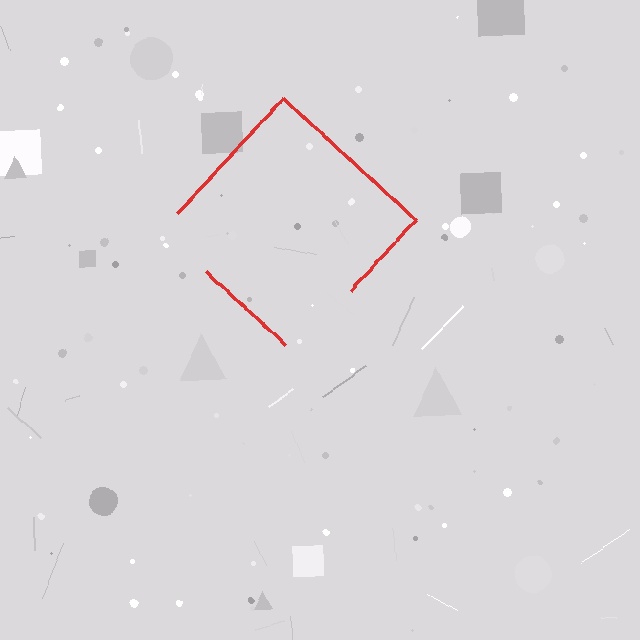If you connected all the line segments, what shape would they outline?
They would outline a diamond.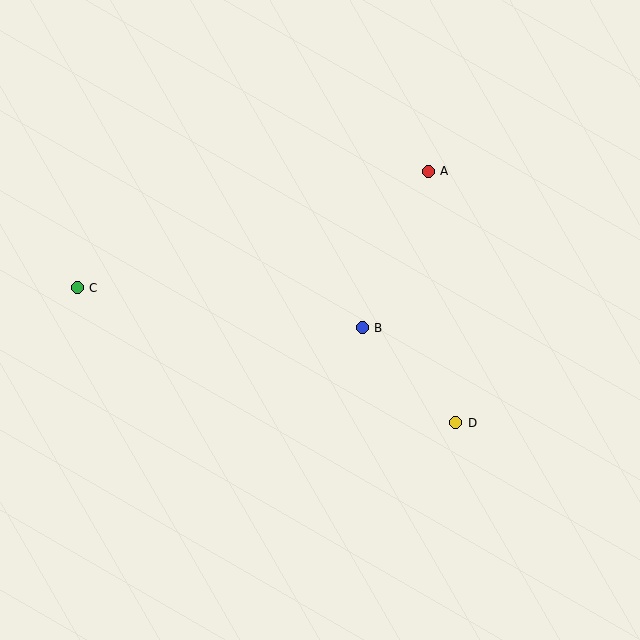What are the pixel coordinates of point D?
Point D is at (456, 423).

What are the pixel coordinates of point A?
Point A is at (428, 171).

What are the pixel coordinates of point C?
Point C is at (77, 288).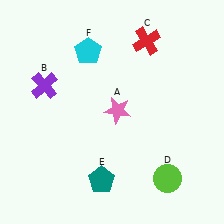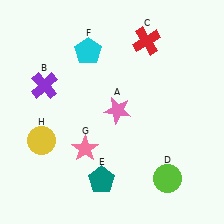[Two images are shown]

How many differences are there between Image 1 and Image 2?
There are 2 differences between the two images.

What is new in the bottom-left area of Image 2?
A yellow circle (H) was added in the bottom-left area of Image 2.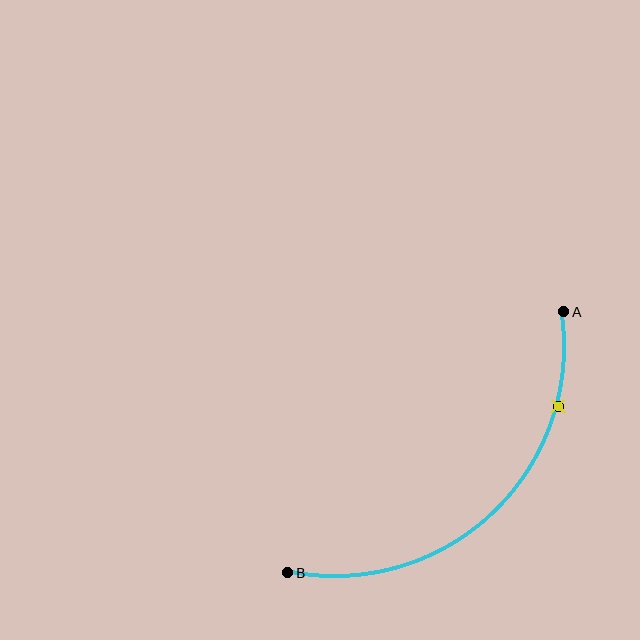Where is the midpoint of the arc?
The arc midpoint is the point on the curve farthest from the straight line joining A and B. It sits below and to the right of that line.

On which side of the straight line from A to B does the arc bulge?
The arc bulges below and to the right of the straight line connecting A and B.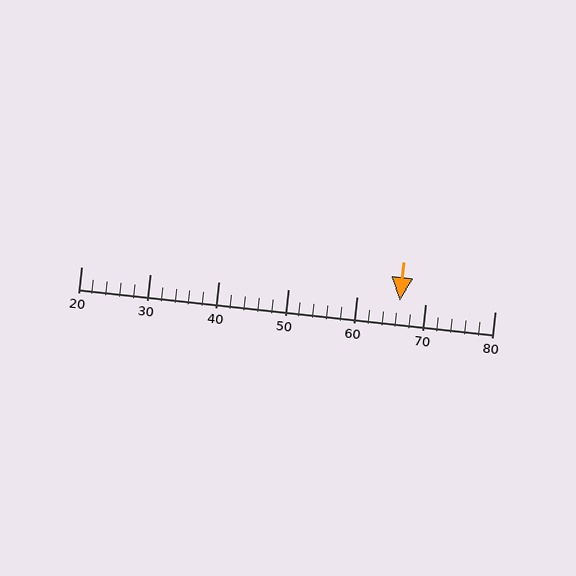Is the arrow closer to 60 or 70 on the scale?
The arrow is closer to 70.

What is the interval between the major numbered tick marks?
The major tick marks are spaced 10 units apart.